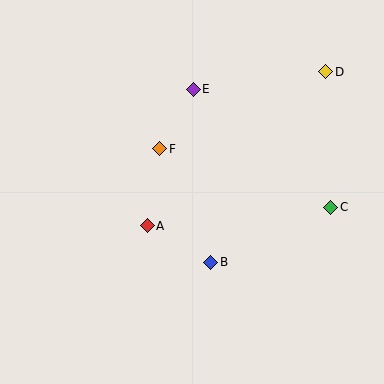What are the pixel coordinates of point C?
Point C is at (331, 207).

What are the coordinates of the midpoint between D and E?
The midpoint between D and E is at (260, 81).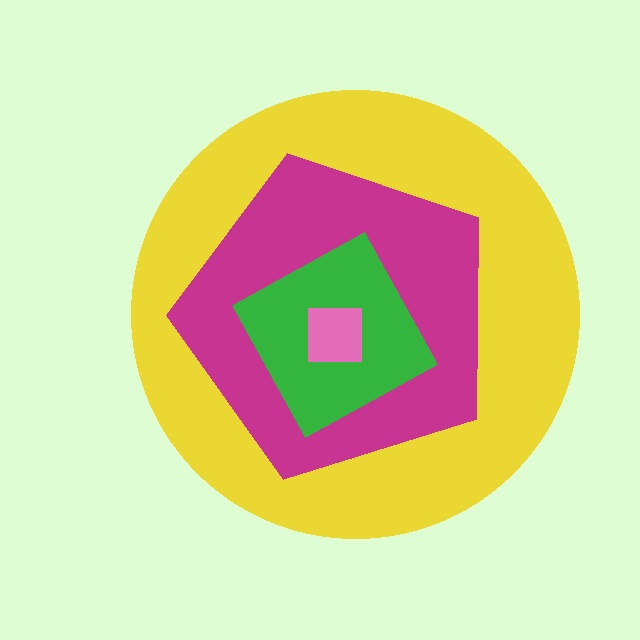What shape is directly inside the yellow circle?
The magenta pentagon.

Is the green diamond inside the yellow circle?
Yes.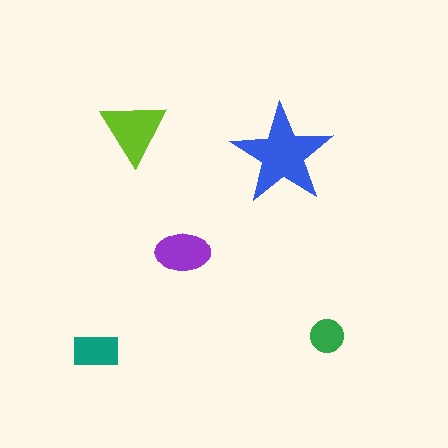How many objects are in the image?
There are 5 objects in the image.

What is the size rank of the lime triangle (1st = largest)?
2nd.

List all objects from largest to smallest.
The blue star, the lime triangle, the purple ellipse, the teal rectangle, the green circle.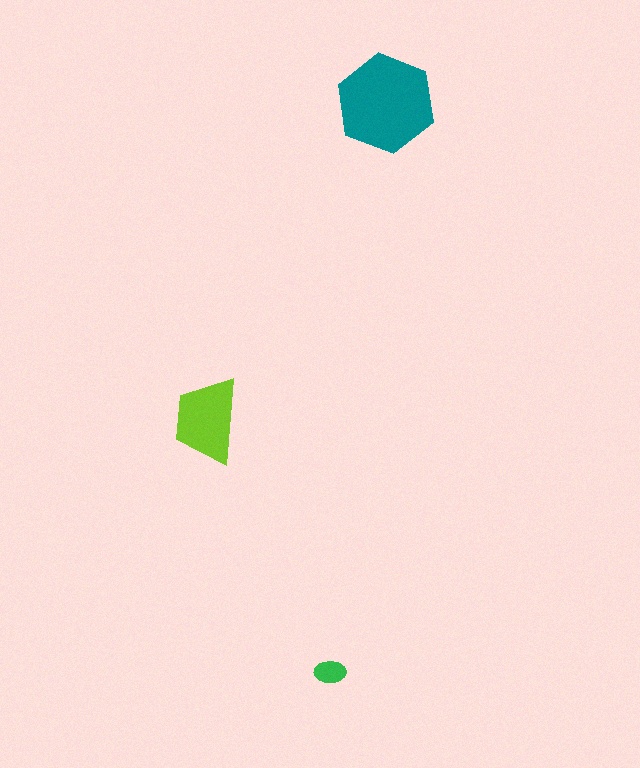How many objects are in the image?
There are 3 objects in the image.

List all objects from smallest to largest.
The green ellipse, the lime trapezoid, the teal hexagon.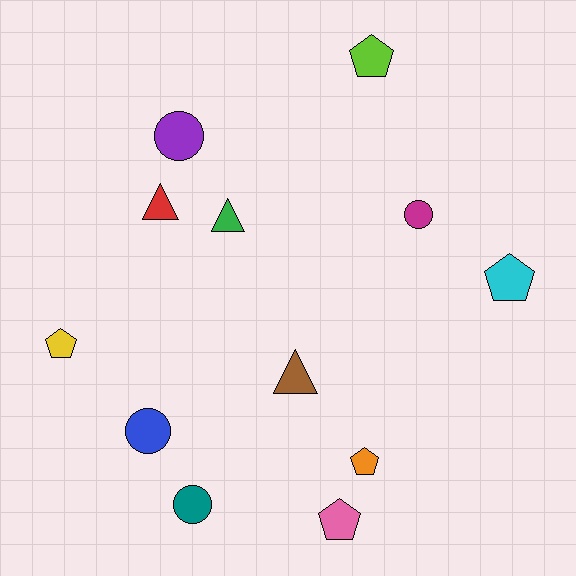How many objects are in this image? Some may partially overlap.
There are 12 objects.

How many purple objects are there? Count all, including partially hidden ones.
There is 1 purple object.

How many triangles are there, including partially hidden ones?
There are 3 triangles.